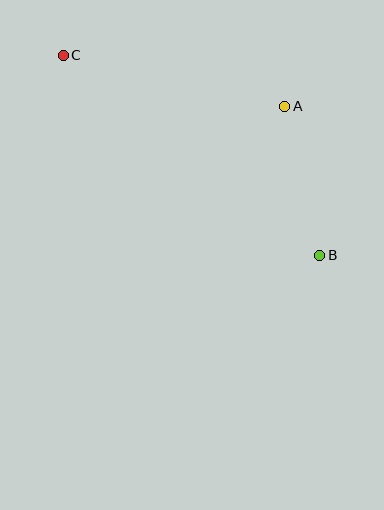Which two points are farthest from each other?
Points B and C are farthest from each other.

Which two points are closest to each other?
Points A and B are closest to each other.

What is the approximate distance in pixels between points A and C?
The distance between A and C is approximately 227 pixels.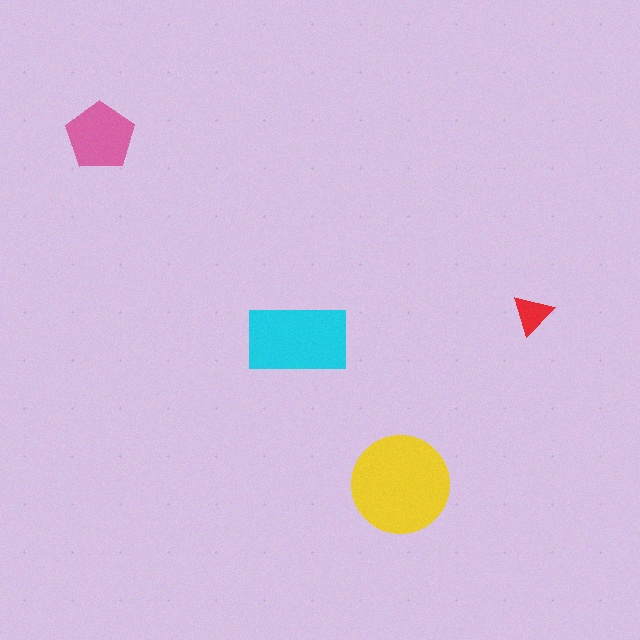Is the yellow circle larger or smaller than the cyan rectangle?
Larger.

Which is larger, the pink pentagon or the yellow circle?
The yellow circle.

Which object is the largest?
The yellow circle.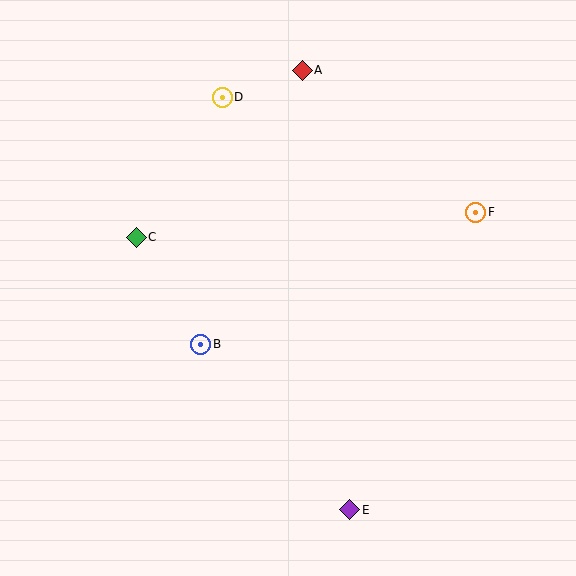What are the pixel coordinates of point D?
Point D is at (222, 97).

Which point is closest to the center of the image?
Point B at (201, 344) is closest to the center.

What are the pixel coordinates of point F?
Point F is at (476, 212).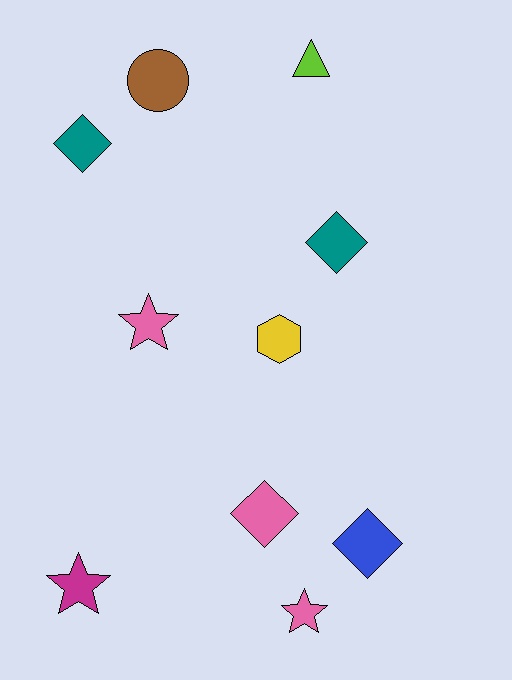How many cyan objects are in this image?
There are no cyan objects.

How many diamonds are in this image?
There are 4 diamonds.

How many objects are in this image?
There are 10 objects.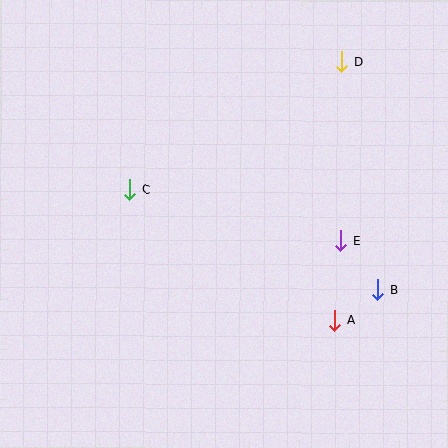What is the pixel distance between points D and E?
The distance between D and E is 179 pixels.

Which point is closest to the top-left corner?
Point C is closest to the top-left corner.